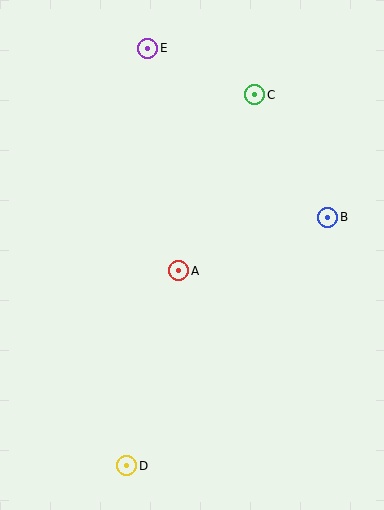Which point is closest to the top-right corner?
Point C is closest to the top-right corner.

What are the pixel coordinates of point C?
Point C is at (255, 95).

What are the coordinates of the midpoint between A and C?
The midpoint between A and C is at (217, 183).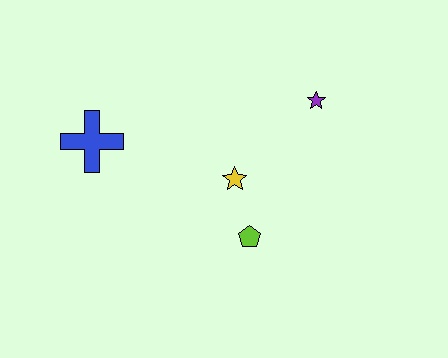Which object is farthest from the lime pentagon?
The blue cross is farthest from the lime pentagon.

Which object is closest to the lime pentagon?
The yellow star is closest to the lime pentagon.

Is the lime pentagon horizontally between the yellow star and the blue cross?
No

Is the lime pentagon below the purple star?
Yes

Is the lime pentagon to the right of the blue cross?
Yes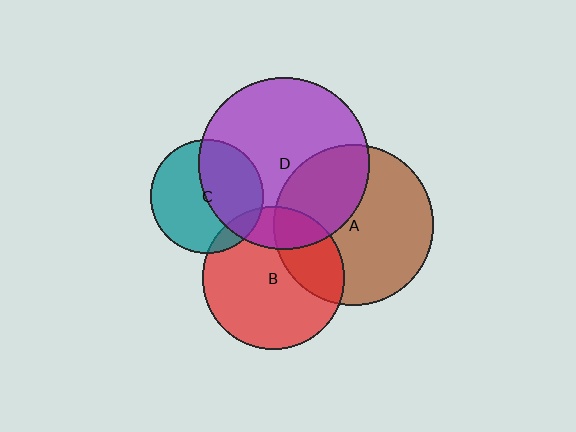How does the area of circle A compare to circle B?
Approximately 1.3 times.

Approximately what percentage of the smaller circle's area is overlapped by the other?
Approximately 20%.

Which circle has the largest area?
Circle D (purple).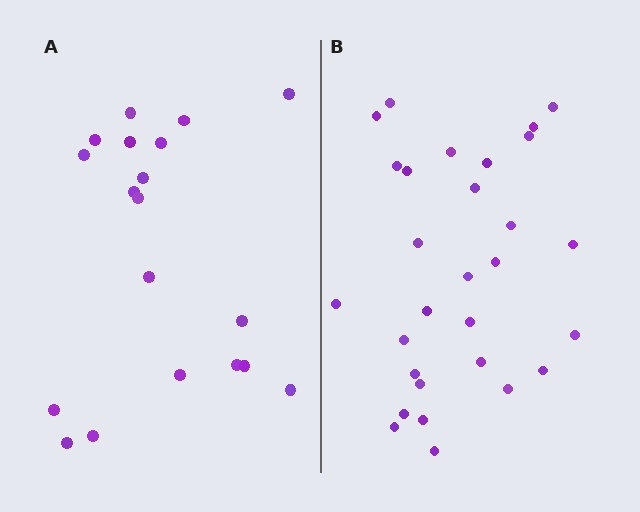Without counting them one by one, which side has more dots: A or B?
Region B (the right region) has more dots.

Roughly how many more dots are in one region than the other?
Region B has roughly 10 or so more dots than region A.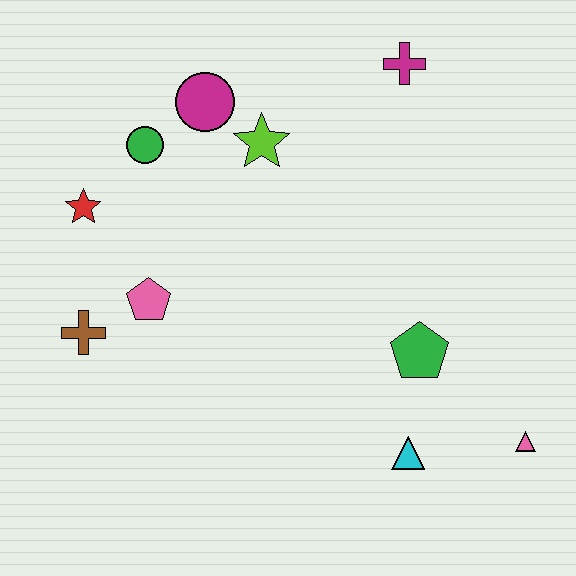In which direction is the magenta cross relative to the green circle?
The magenta cross is to the right of the green circle.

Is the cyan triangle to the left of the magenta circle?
No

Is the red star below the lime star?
Yes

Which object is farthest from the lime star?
The pink triangle is farthest from the lime star.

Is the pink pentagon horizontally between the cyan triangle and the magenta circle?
No